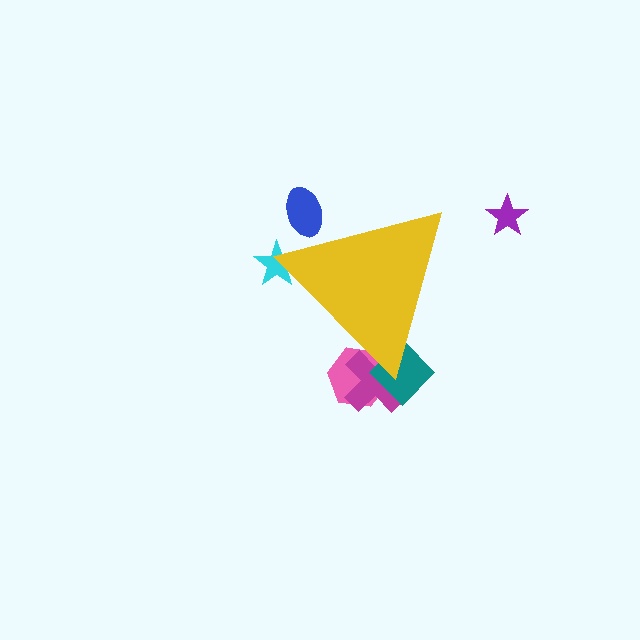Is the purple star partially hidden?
No, the purple star is fully visible.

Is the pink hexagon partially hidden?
Yes, the pink hexagon is partially hidden behind the yellow triangle.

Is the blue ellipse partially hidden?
Yes, the blue ellipse is partially hidden behind the yellow triangle.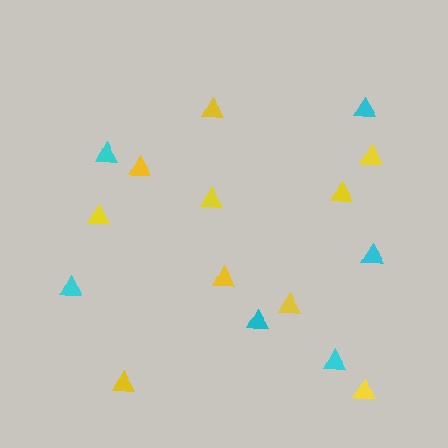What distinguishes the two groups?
There are 2 groups: one group of cyan triangles (6) and one group of yellow triangles (10).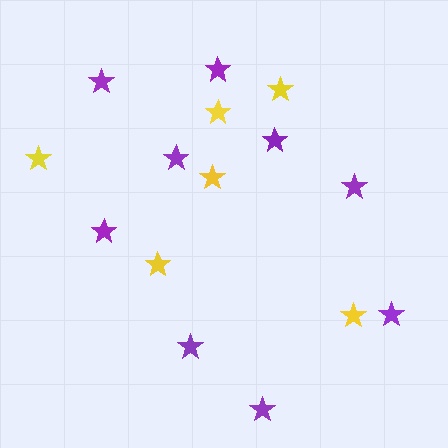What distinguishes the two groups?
There are 2 groups: one group of yellow stars (6) and one group of purple stars (9).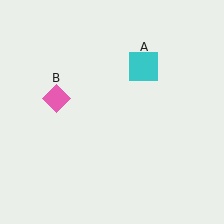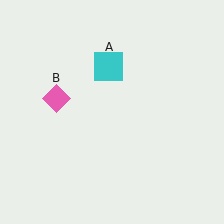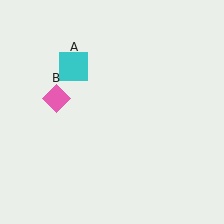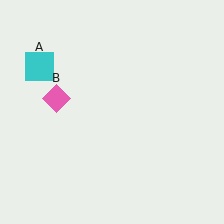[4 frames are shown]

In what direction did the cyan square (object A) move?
The cyan square (object A) moved left.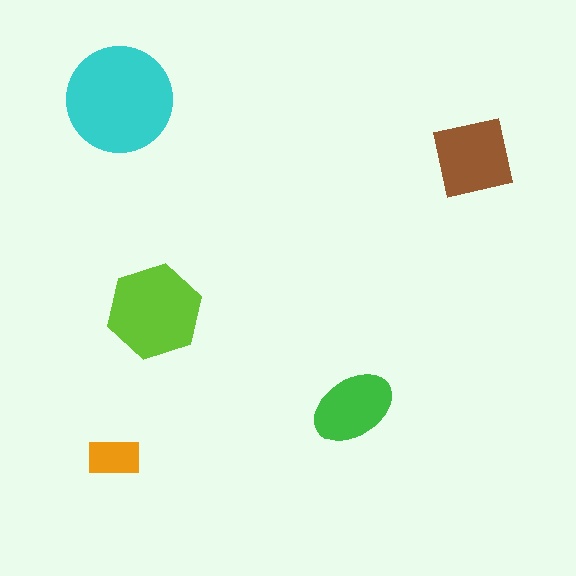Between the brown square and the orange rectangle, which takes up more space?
The brown square.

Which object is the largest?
The cyan circle.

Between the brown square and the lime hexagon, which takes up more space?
The lime hexagon.